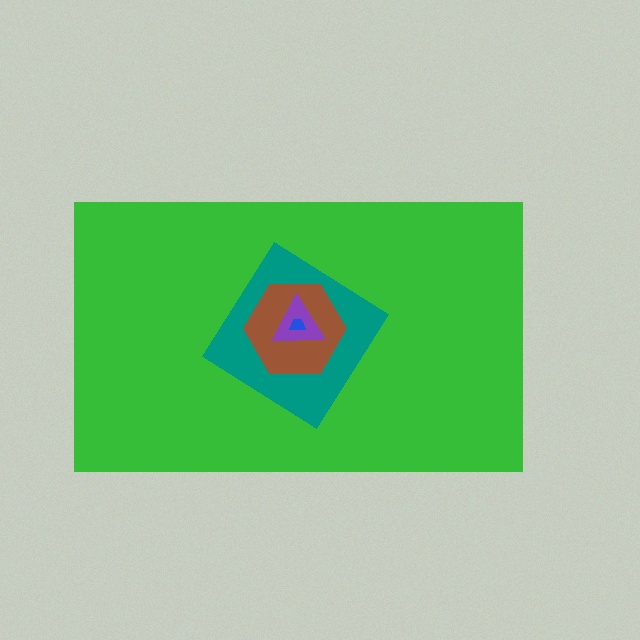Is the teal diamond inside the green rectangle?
Yes.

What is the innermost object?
The blue trapezoid.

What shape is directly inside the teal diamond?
The brown hexagon.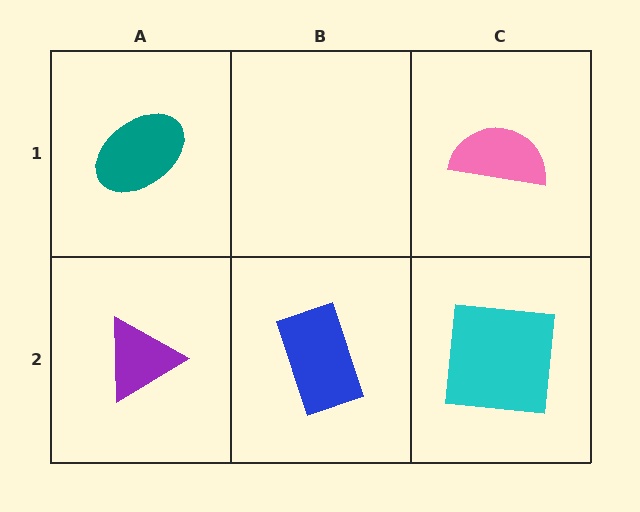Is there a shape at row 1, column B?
No, that cell is empty.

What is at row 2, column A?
A purple triangle.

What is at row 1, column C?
A pink semicircle.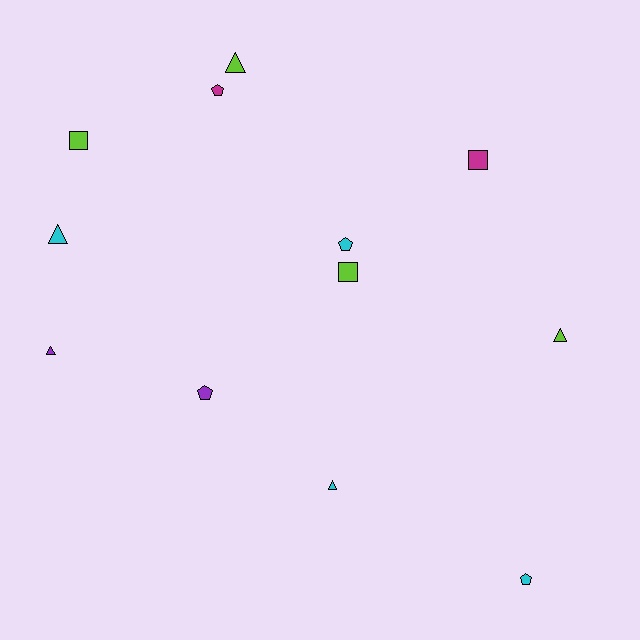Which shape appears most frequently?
Triangle, with 5 objects.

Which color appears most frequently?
Cyan, with 4 objects.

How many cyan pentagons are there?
There are 2 cyan pentagons.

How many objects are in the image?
There are 12 objects.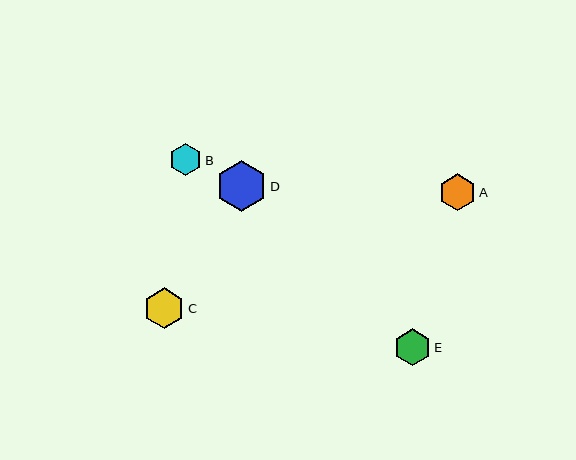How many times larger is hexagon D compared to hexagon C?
Hexagon D is approximately 1.3 times the size of hexagon C.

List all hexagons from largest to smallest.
From largest to smallest: D, C, A, E, B.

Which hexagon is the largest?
Hexagon D is the largest with a size of approximately 51 pixels.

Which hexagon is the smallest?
Hexagon B is the smallest with a size of approximately 33 pixels.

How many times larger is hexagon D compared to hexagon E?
Hexagon D is approximately 1.4 times the size of hexagon E.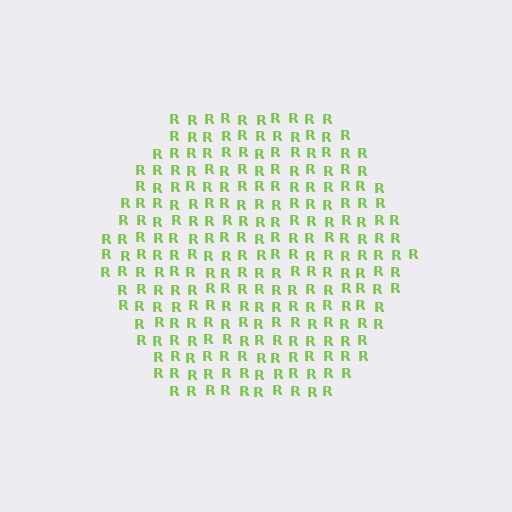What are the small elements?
The small elements are letter R's.